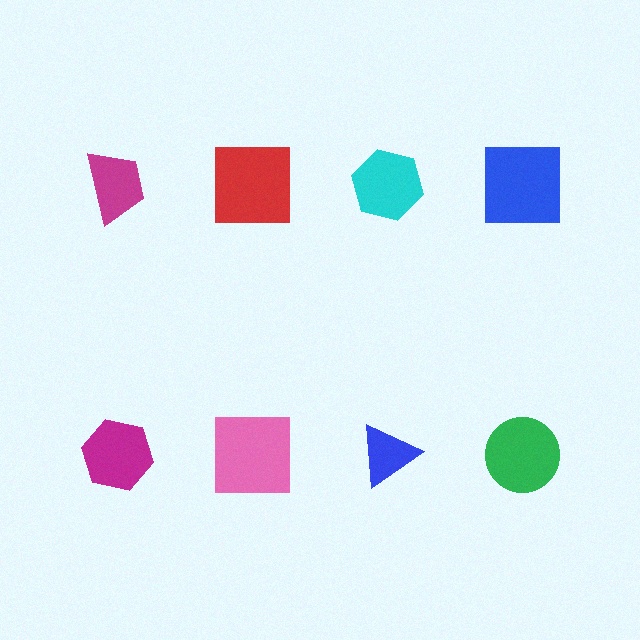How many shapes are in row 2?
4 shapes.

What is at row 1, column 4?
A blue square.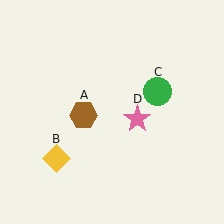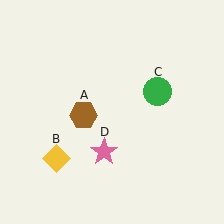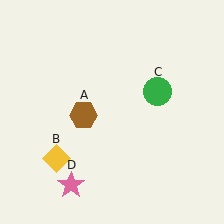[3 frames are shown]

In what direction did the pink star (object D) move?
The pink star (object D) moved down and to the left.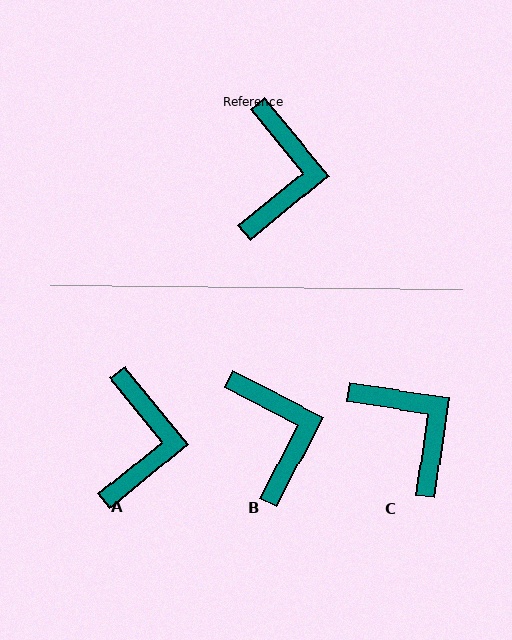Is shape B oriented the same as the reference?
No, it is off by about 24 degrees.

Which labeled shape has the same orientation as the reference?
A.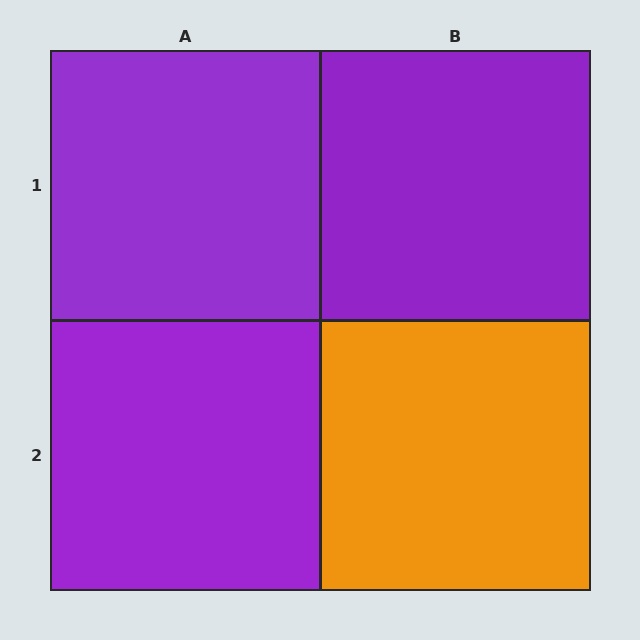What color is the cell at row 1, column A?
Purple.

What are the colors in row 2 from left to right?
Purple, orange.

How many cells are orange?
1 cell is orange.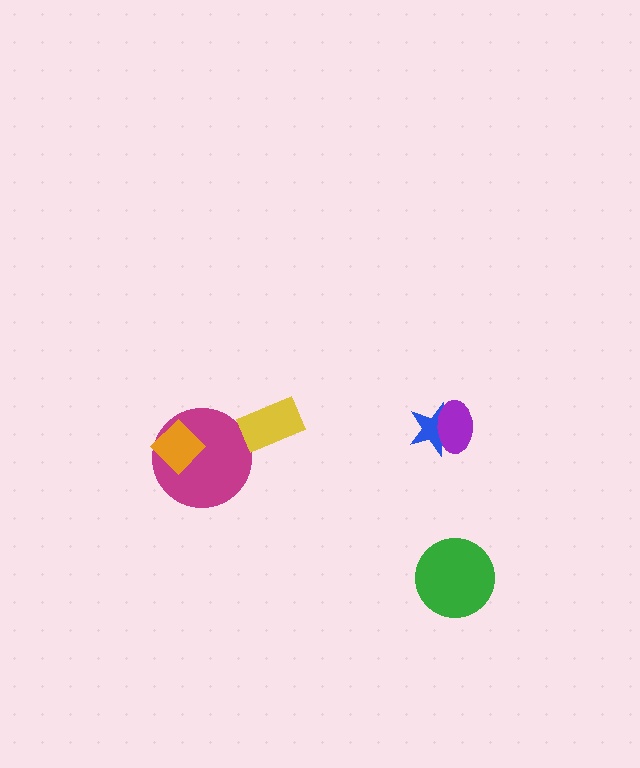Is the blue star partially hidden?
Yes, it is partially covered by another shape.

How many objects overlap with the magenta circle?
1 object overlaps with the magenta circle.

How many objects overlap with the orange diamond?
1 object overlaps with the orange diamond.